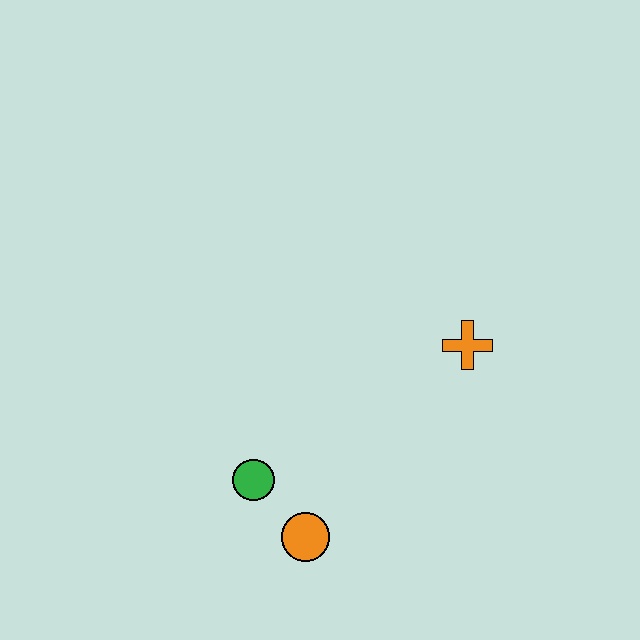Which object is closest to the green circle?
The orange circle is closest to the green circle.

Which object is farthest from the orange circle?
The orange cross is farthest from the orange circle.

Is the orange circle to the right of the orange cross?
No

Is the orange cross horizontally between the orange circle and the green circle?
No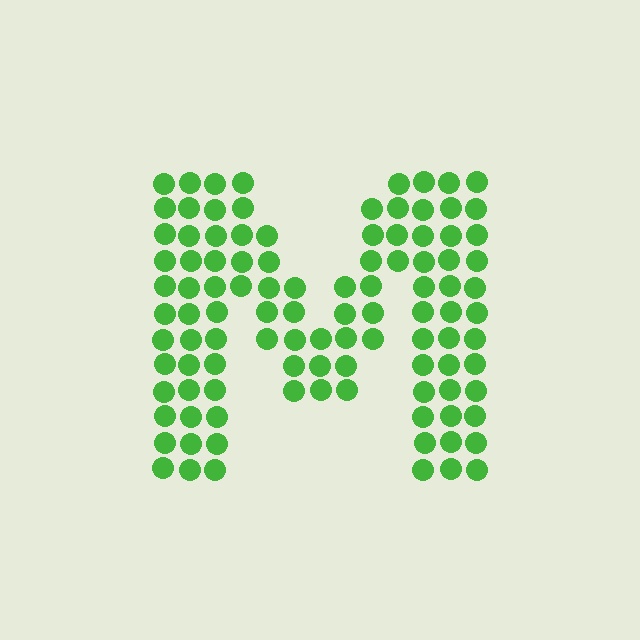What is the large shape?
The large shape is the letter M.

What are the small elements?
The small elements are circles.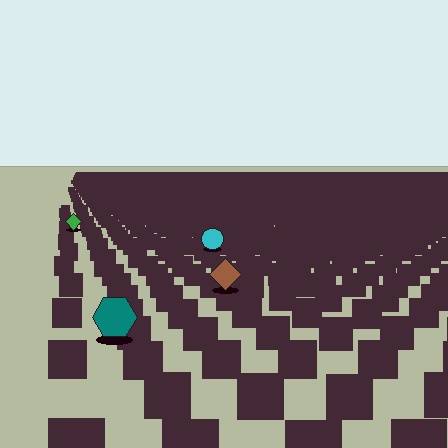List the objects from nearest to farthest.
From nearest to farthest: the teal hexagon, the brown diamond, the cyan circle, the green diamond.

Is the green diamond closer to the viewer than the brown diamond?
No. The brown diamond is closer — you can tell from the texture gradient: the ground texture is coarser near it.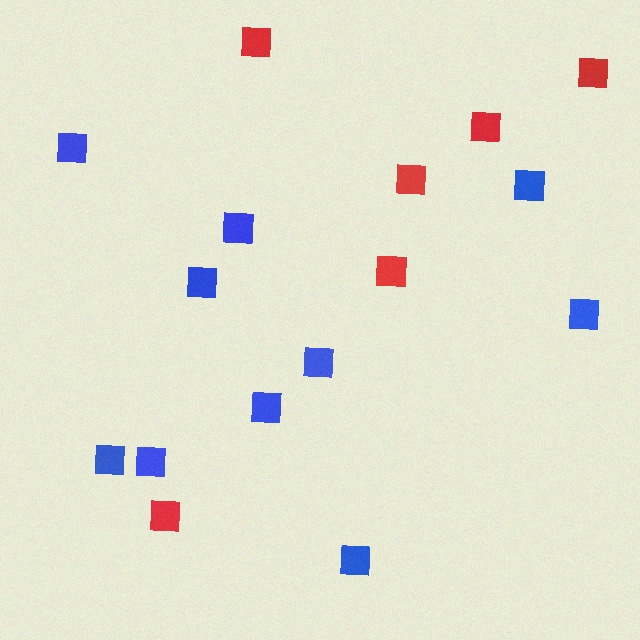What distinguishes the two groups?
There are 2 groups: one group of red squares (6) and one group of blue squares (10).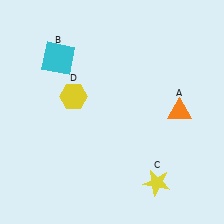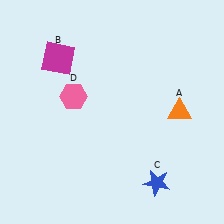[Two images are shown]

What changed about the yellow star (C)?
In Image 1, C is yellow. In Image 2, it changed to blue.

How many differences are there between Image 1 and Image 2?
There are 3 differences between the two images.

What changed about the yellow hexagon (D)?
In Image 1, D is yellow. In Image 2, it changed to pink.